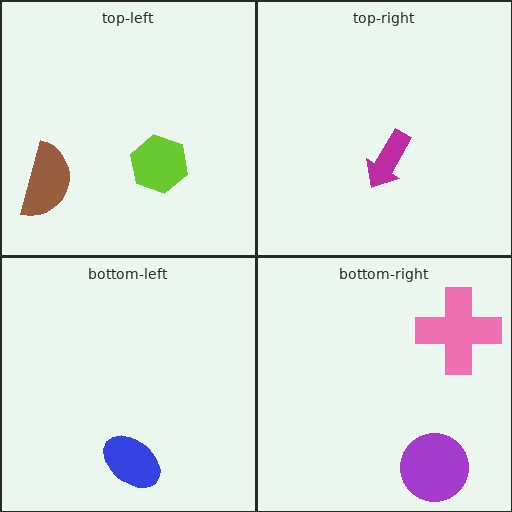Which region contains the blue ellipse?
The bottom-left region.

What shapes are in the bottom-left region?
The blue ellipse.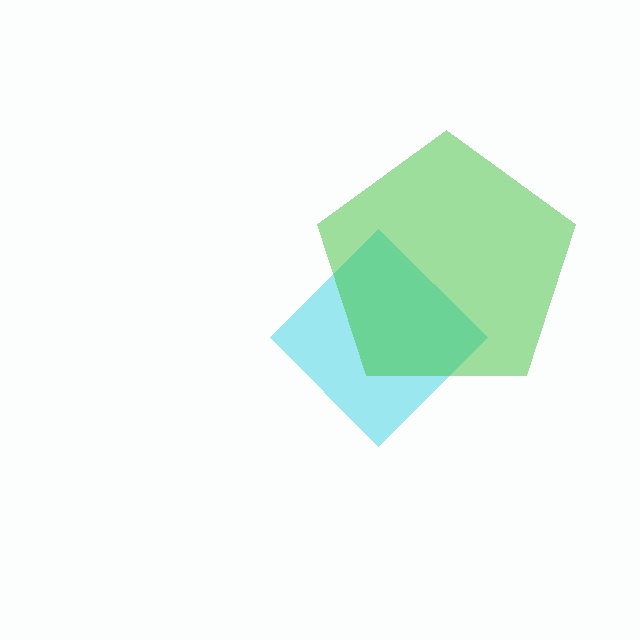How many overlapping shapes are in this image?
There are 2 overlapping shapes in the image.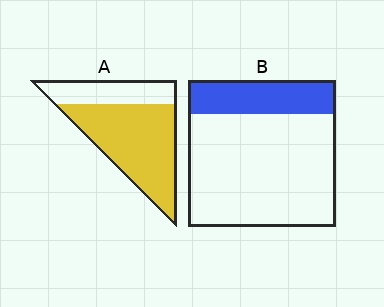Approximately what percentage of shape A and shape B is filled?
A is approximately 70% and B is approximately 25%.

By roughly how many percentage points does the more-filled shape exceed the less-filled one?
By roughly 45 percentage points (A over B).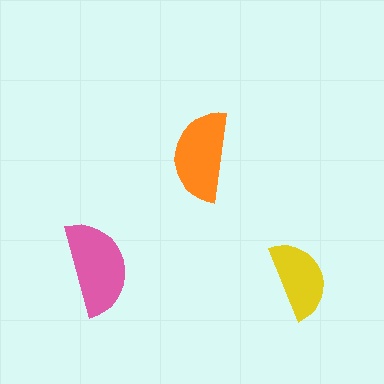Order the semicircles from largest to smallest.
the pink one, the orange one, the yellow one.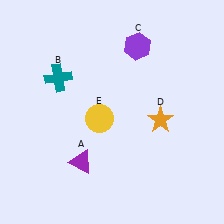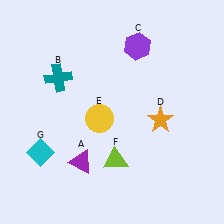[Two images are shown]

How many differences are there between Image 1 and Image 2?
There are 2 differences between the two images.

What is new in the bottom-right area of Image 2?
A lime triangle (F) was added in the bottom-right area of Image 2.